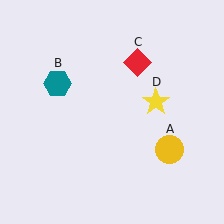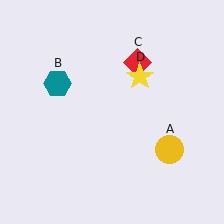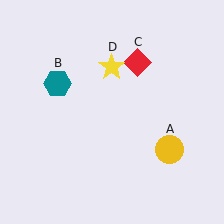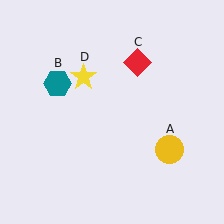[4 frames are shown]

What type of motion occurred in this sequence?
The yellow star (object D) rotated counterclockwise around the center of the scene.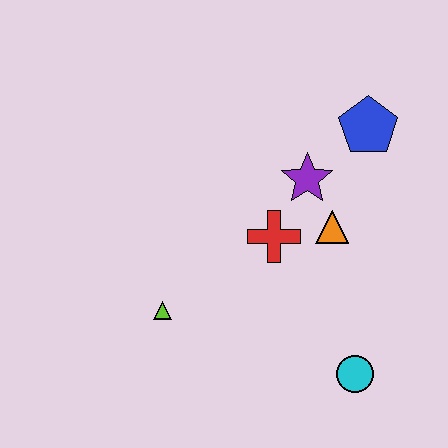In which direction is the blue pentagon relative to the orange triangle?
The blue pentagon is above the orange triangle.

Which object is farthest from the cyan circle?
The blue pentagon is farthest from the cyan circle.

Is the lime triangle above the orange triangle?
No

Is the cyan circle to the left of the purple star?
No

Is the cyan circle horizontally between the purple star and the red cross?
No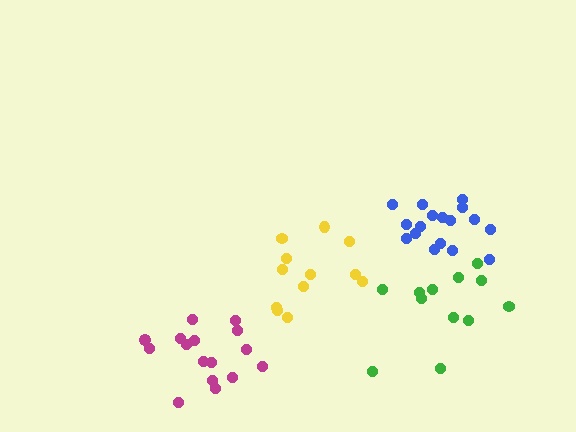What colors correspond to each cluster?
The clusters are colored: green, yellow, blue, magenta.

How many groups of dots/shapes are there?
There are 4 groups.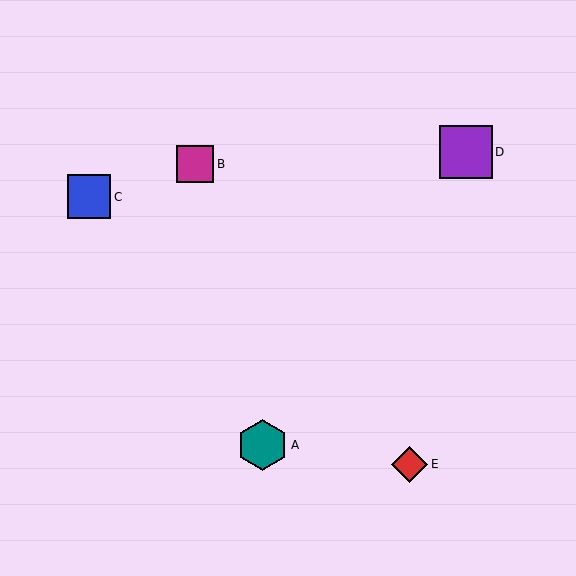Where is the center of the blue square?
The center of the blue square is at (89, 197).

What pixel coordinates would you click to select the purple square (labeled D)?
Click at (466, 152) to select the purple square D.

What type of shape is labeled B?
Shape B is a magenta square.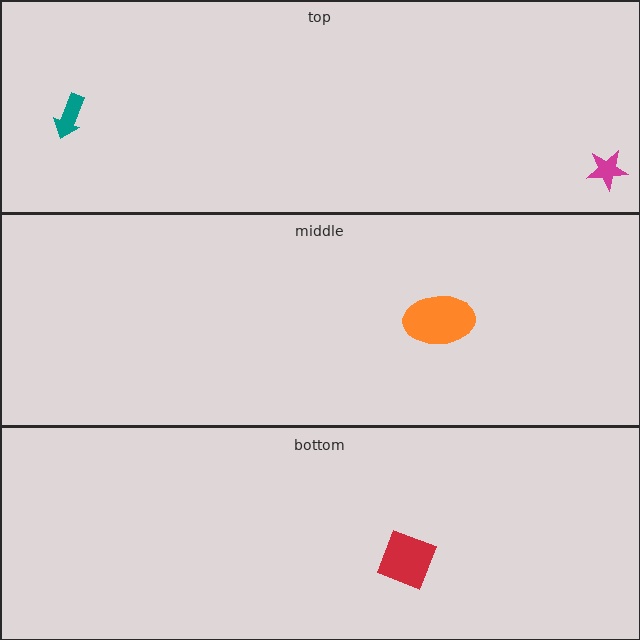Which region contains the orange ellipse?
The middle region.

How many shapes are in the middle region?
1.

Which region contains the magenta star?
The top region.